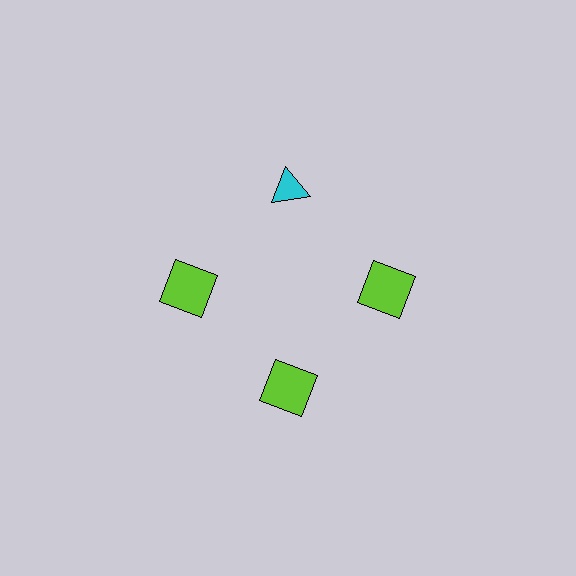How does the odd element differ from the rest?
It differs in both color (cyan instead of lime) and shape (triangle instead of square).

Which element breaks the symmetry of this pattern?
The cyan triangle at roughly the 12 o'clock position breaks the symmetry. All other shapes are lime squares.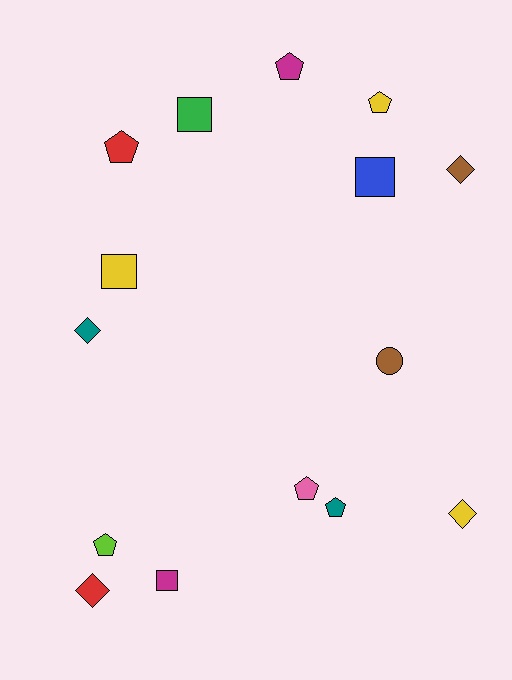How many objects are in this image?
There are 15 objects.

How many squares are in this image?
There are 4 squares.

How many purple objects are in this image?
There are no purple objects.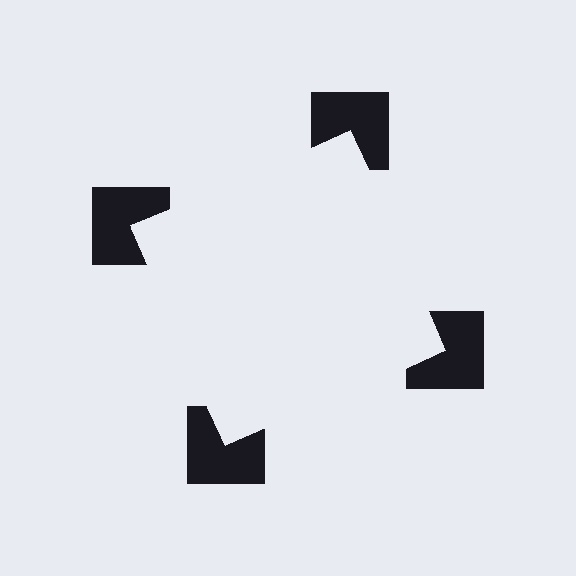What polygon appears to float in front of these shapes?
An illusory square — its edges are inferred from the aligned wedge cuts in the notched squares, not physically drawn.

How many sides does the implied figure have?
4 sides.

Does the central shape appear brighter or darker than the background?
It typically appears slightly brighter than the background, even though no actual brightness change is drawn.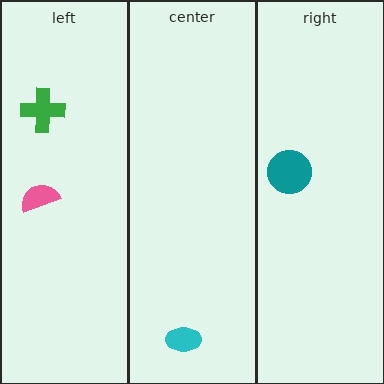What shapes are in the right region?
The teal circle.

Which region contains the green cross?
The left region.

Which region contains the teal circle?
The right region.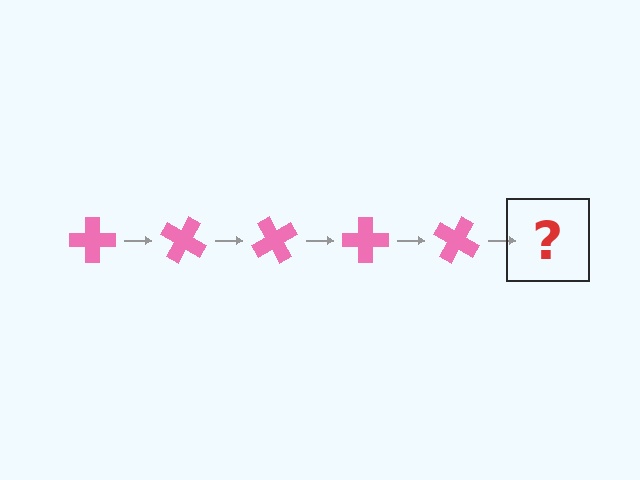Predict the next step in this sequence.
The next step is a pink cross rotated 150 degrees.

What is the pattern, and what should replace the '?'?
The pattern is that the cross rotates 30 degrees each step. The '?' should be a pink cross rotated 150 degrees.